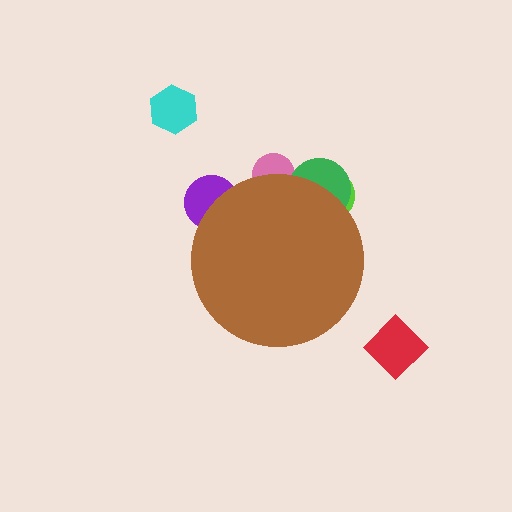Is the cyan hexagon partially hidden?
No, the cyan hexagon is fully visible.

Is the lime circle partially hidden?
Yes, the lime circle is partially hidden behind the brown circle.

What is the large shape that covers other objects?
A brown circle.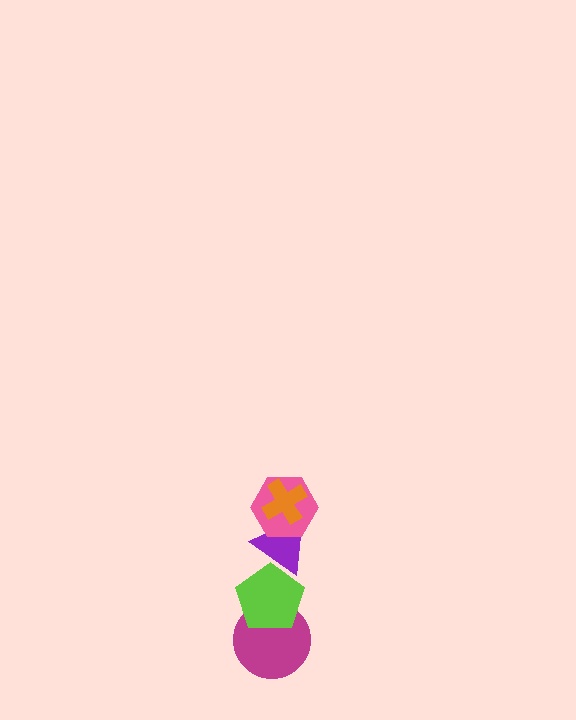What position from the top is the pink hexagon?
The pink hexagon is 2nd from the top.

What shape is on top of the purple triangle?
The pink hexagon is on top of the purple triangle.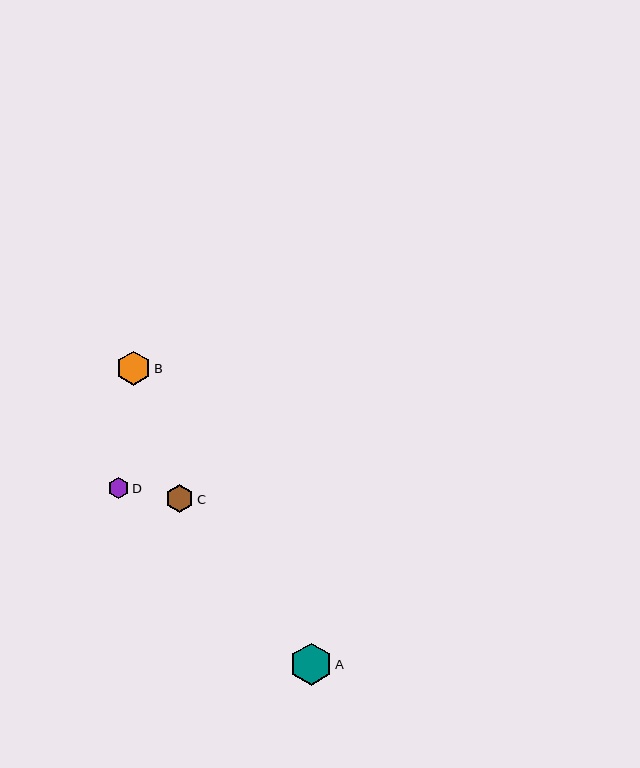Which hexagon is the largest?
Hexagon A is the largest with a size of approximately 42 pixels.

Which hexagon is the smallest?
Hexagon D is the smallest with a size of approximately 21 pixels.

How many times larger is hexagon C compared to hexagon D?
Hexagon C is approximately 1.3 times the size of hexagon D.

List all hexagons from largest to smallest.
From largest to smallest: A, B, C, D.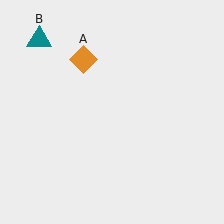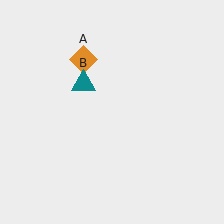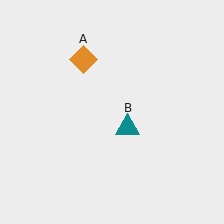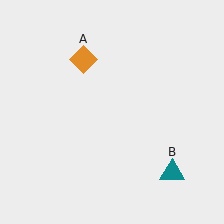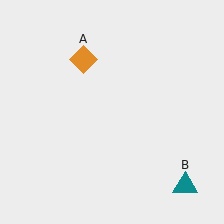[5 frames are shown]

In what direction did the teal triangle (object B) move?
The teal triangle (object B) moved down and to the right.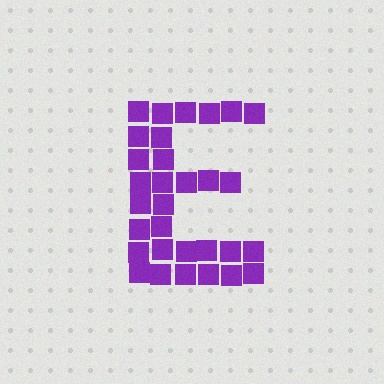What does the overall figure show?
The overall figure shows the letter E.